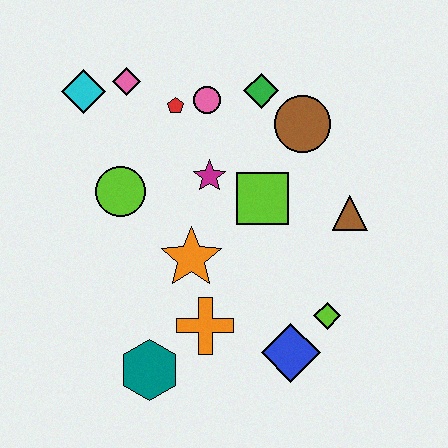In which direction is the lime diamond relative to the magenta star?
The lime diamond is below the magenta star.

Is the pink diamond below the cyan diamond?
No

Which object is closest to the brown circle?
The green diamond is closest to the brown circle.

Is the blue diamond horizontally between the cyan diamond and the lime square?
No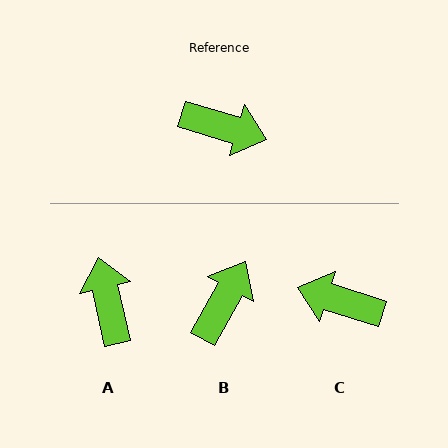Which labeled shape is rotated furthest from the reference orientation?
C, about 179 degrees away.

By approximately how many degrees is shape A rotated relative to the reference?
Approximately 120 degrees counter-clockwise.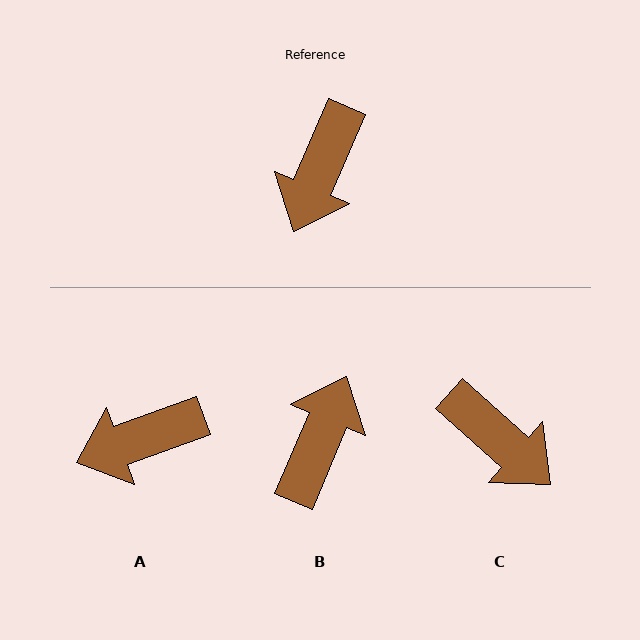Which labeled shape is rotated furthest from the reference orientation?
B, about 179 degrees away.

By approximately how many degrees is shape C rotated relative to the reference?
Approximately 71 degrees counter-clockwise.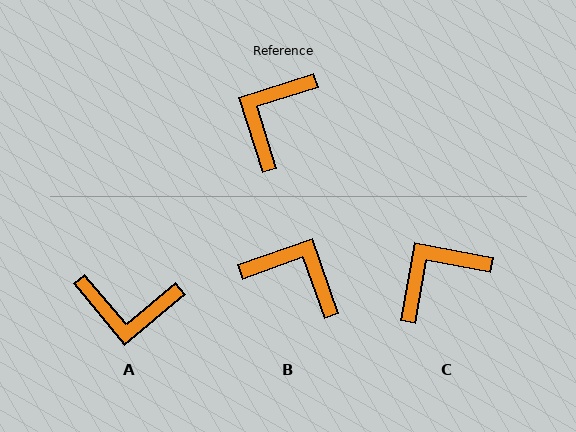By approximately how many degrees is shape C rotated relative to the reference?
Approximately 28 degrees clockwise.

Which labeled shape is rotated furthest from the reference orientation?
A, about 112 degrees away.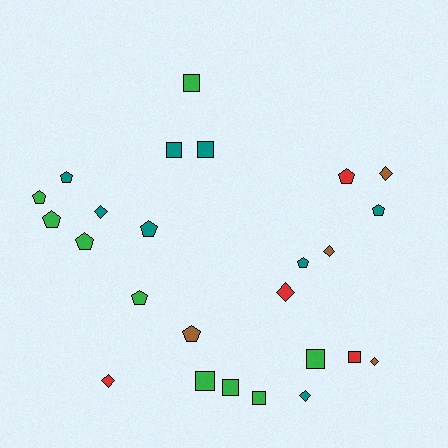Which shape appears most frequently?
Pentagon, with 10 objects.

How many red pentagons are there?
There is 1 red pentagon.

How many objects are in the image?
There are 25 objects.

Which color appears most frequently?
Green, with 9 objects.